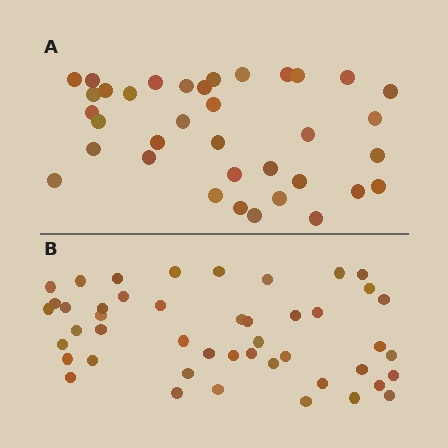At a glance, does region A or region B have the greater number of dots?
Region B (the bottom region) has more dots.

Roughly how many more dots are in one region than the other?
Region B has roughly 10 or so more dots than region A.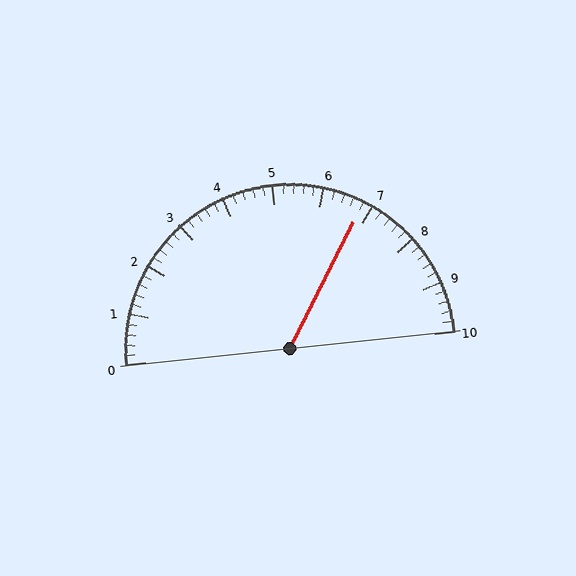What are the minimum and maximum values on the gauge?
The gauge ranges from 0 to 10.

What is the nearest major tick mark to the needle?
The nearest major tick mark is 7.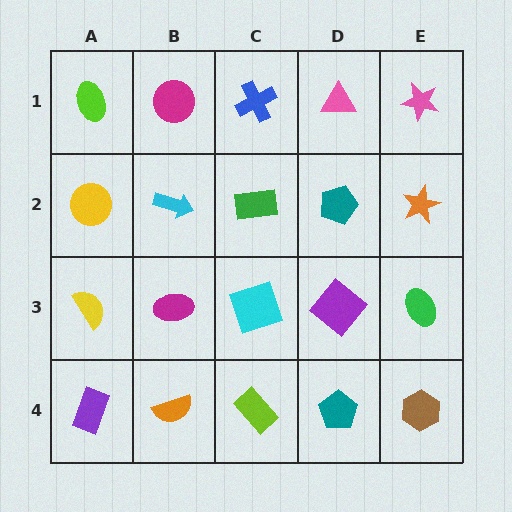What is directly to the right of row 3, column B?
A cyan square.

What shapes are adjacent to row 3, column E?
An orange star (row 2, column E), a brown hexagon (row 4, column E), a purple diamond (row 3, column D).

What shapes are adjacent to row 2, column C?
A blue cross (row 1, column C), a cyan square (row 3, column C), a cyan arrow (row 2, column B), a teal pentagon (row 2, column D).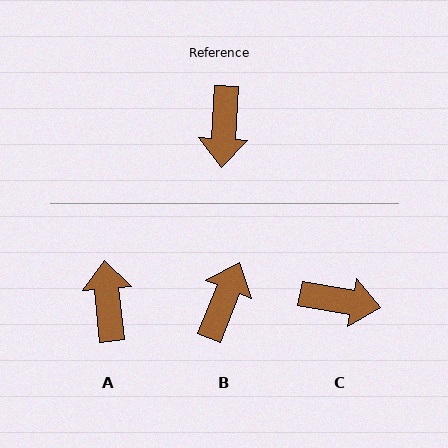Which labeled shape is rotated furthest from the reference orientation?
A, about 171 degrees away.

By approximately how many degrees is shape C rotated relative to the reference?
Approximately 83 degrees counter-clockwise.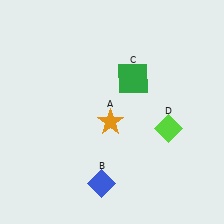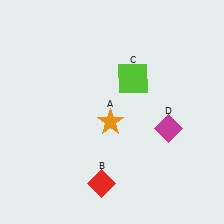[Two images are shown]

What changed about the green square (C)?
In Image 1, C is green. In Image 2, it changed to lime.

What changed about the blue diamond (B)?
In Image 1, B is blue. In Image 2, it changed to red.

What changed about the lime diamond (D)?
In Image 1, D is lime. In Image 2, it changed to magenta.